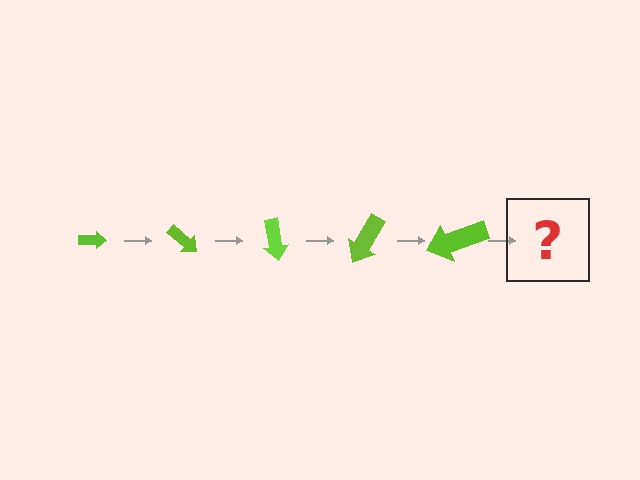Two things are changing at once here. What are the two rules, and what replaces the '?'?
The two rules are that the arrow grows larger each step and it rotates 40 degrees each step. The '?' should be an arrow, larger than the previous one and rotated 200 degrees from the start.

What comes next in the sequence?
The next element should be an arrow, larger than the previous one and rotated 200 degrees from the start.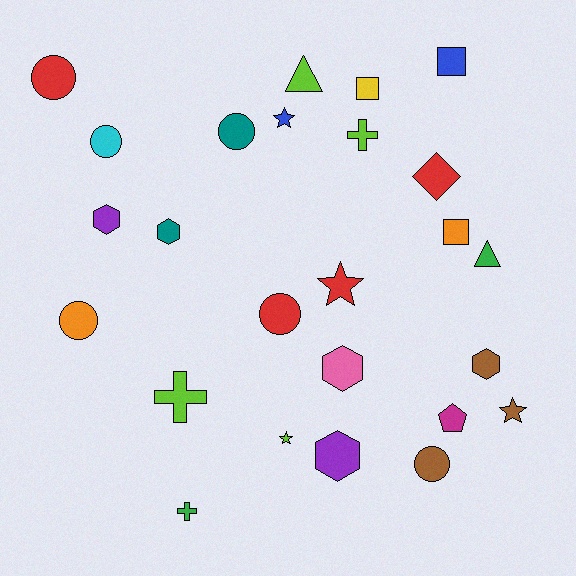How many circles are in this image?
There are 6 circles.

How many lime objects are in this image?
There are 4 lime objects.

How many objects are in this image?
There are 25 objects.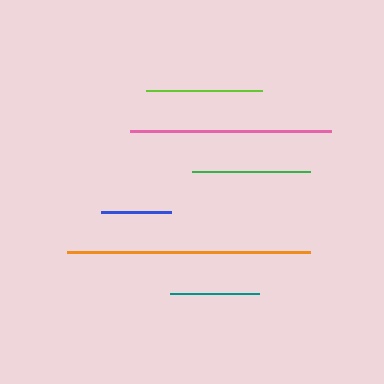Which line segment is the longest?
The orange line is the longest at approximately 243 pixels.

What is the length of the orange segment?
The orange segment is approximately 243 pixels long.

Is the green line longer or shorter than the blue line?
The green line is longer than the blue line.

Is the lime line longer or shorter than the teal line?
The lime line is longer than the teal line.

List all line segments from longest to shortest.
From longest to shortest: orange, pink, green, lime, teal, blue.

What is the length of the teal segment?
The teal segment is approximately 89 pixels long.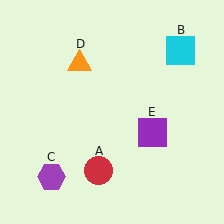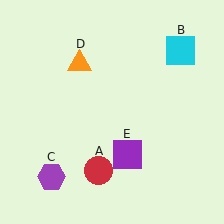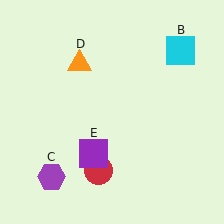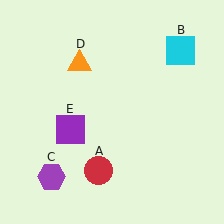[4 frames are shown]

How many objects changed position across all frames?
1 object changed position: purple square (object E).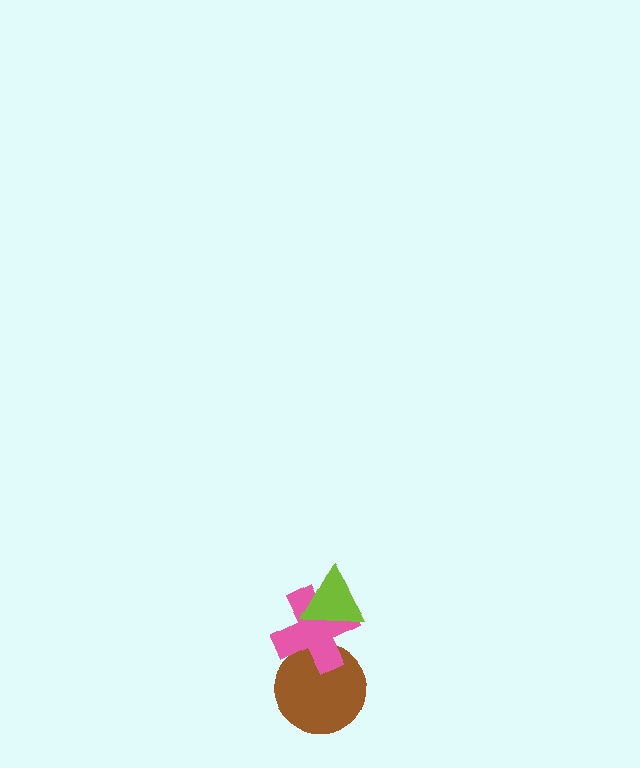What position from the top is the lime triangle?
The lime triangle is 1st from the top.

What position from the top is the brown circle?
The brown circle is 3rd from the top.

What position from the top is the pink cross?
The pink cross is 2nd from the top.